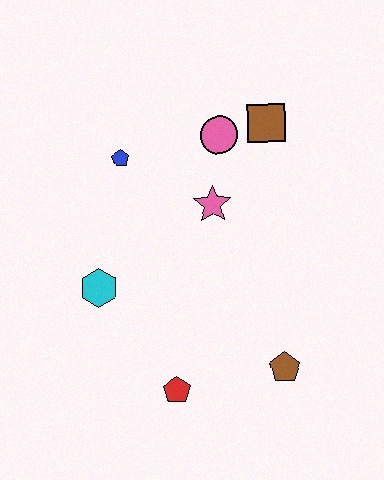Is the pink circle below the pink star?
No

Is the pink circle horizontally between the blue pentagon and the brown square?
Yes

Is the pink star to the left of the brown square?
Yes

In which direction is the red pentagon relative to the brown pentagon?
The red pentagon is to the left of the brown pentagon.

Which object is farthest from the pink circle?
The red pentagon is farthest from the pink circle.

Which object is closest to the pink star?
The pink circle is closest to the pink star.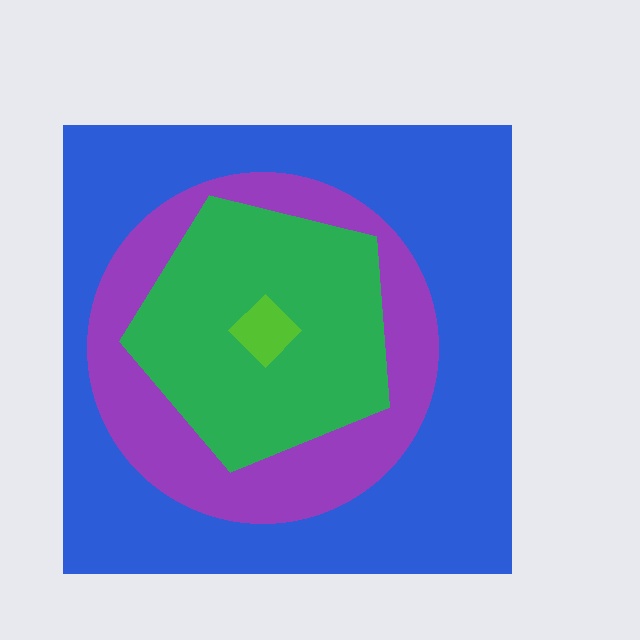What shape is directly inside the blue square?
The purple circle.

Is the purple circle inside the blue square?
Yes.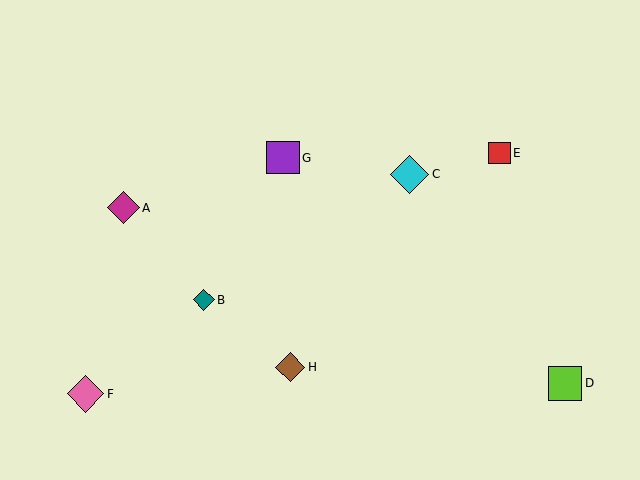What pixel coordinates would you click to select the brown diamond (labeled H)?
Click at (290, 367) to select the brown diamond H.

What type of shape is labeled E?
Shape E is a red square.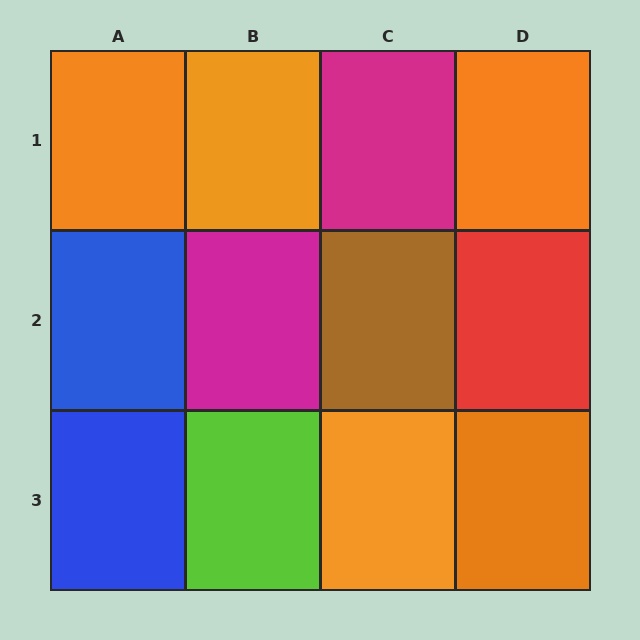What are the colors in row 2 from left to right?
Blue, magenta, brown, red.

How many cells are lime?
1 cell is lime.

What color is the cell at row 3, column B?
Lime.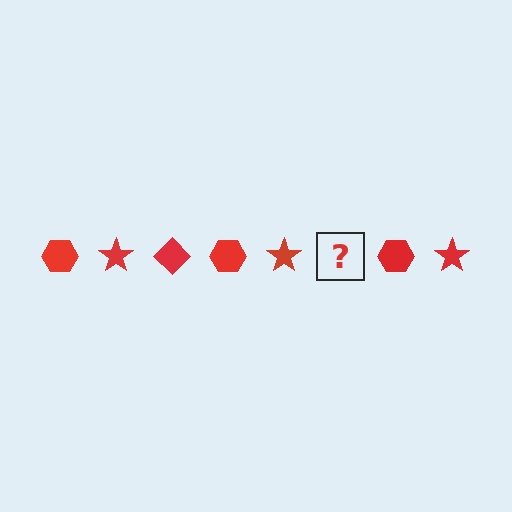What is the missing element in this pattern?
The missing element is a red diamond.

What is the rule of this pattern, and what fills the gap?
The rule is that the pattern cycles through hexagon, star, diamond shapes in red. The gap should be filled with a red diamond.